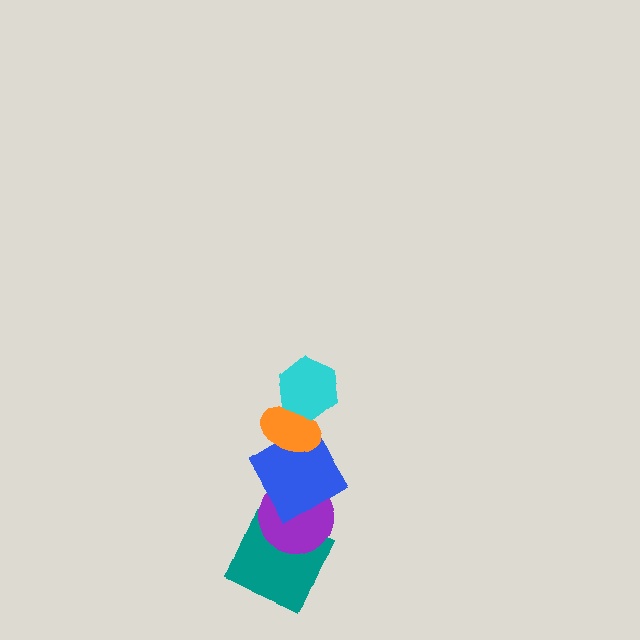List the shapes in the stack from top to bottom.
From top to bottom: the cyan hexagon, the orange ellipse, the blue diamond, the purple circle, the teal square.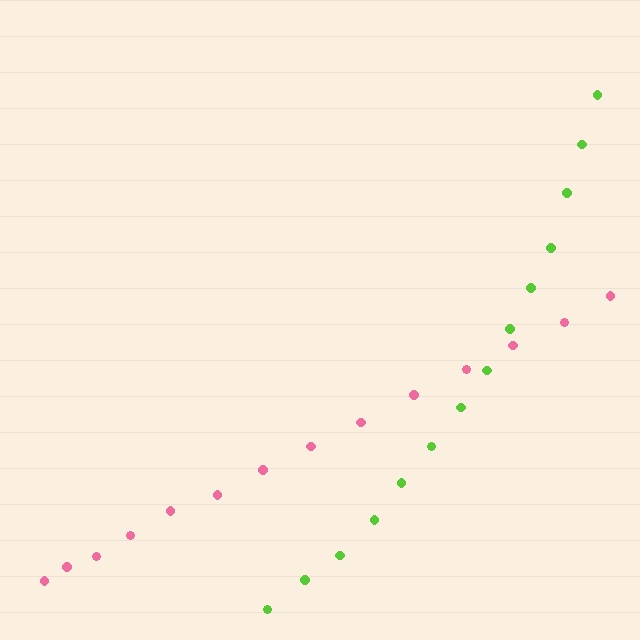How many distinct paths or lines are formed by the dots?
There are 2 distinct paths.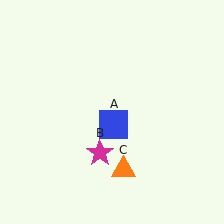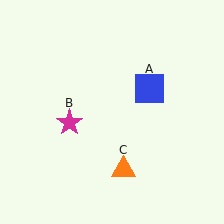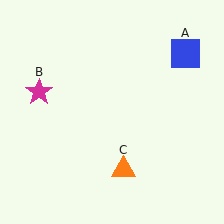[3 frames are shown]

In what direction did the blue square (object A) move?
The blue square (object A) moved up and to the right.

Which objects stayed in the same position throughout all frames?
Orange triangle (object C) remained stationary.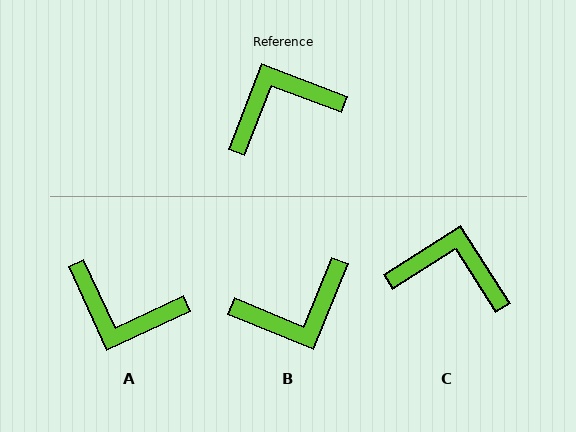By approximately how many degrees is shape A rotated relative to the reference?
Approximately 136 degrees counter-clockwise.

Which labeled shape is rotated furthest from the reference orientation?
B, about 179 degrees away.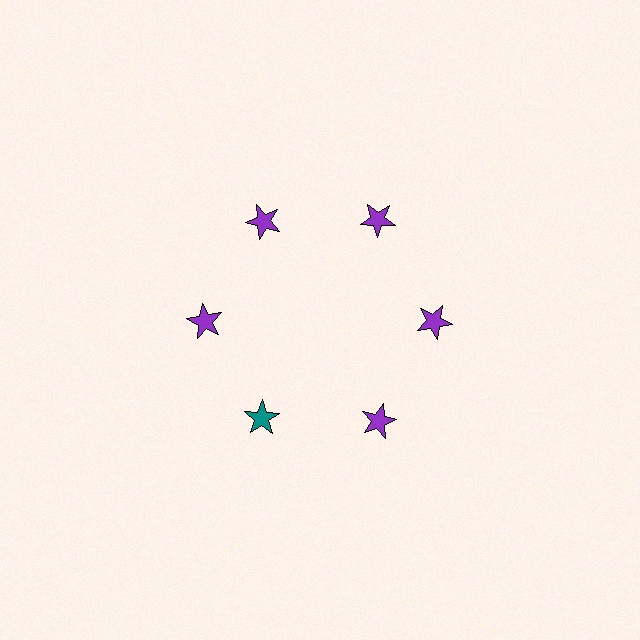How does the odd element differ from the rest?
It has a different color: teal instead of purple.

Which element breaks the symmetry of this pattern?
The teal star at roughly the 7 o'clock position breaks the symmetry. All other shapes are purple stars.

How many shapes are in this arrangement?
There are 6 shapes arranged in a ring pattern.